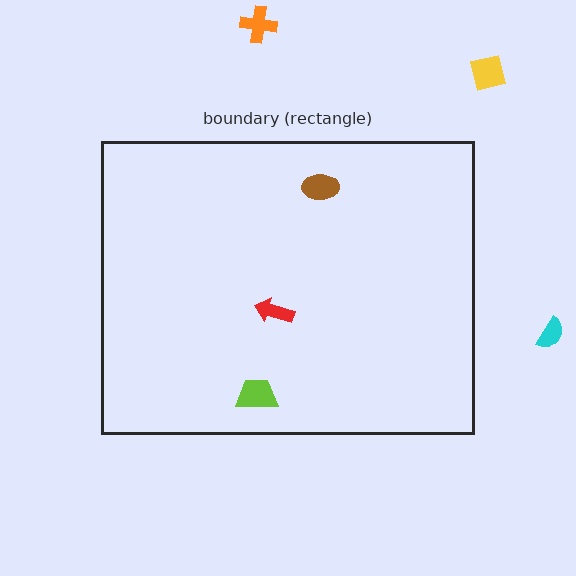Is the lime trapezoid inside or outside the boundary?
Inside.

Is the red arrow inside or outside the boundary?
Inside.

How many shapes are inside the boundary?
3 inside, 3 outside.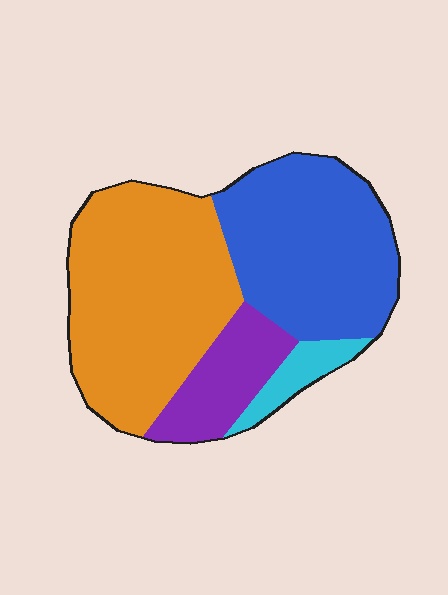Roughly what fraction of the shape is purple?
Purple takes up about one eighth (1/8) of the shape.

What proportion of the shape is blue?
Blue takes up between a third and a half of the shape.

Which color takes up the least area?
Cyan, at roughly 5%.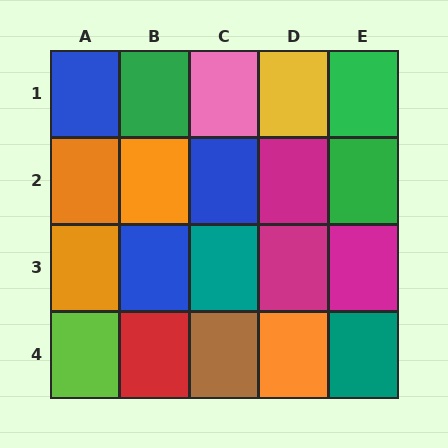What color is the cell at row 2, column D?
Magenta.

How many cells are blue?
3 cells are blue.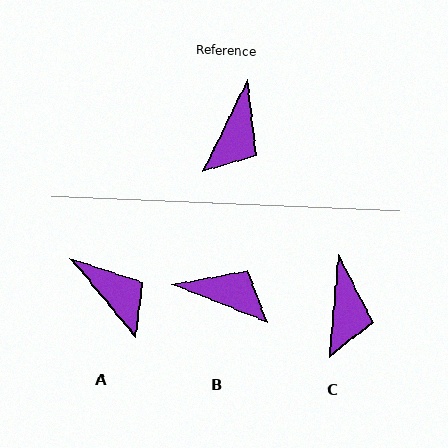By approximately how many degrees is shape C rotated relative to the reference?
Approximately 20 degrees counter-clockwise.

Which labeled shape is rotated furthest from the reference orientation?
B, about 94 degrees away.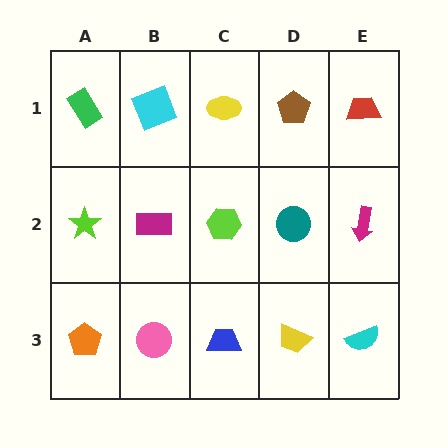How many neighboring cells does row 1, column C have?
3.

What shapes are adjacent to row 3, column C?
A lime hexagon (row 2, column C), a pink circle (row 3, column B), a yellow trapezoid (row 3, column D).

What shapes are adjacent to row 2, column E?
A red trapezoid (row 1, column E), a cyan semicircle (row 3, column E), a teal circle (row 2, column D).